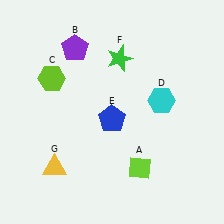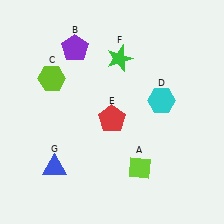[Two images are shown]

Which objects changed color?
E changed from blue to red. G changed from yellow to blue.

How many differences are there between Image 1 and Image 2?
There are 2 differences between the two images.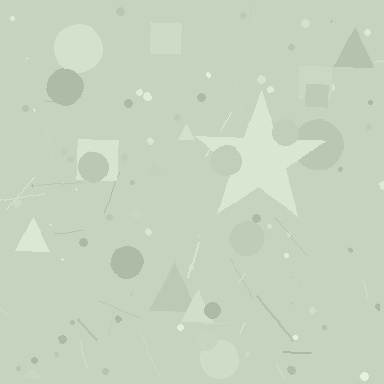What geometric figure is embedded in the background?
A star is embedded in the background.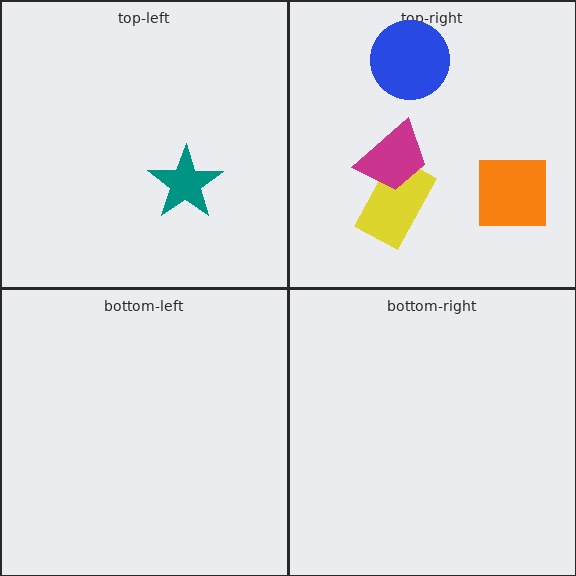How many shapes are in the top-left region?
1.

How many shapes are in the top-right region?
4.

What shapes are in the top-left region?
The teal star.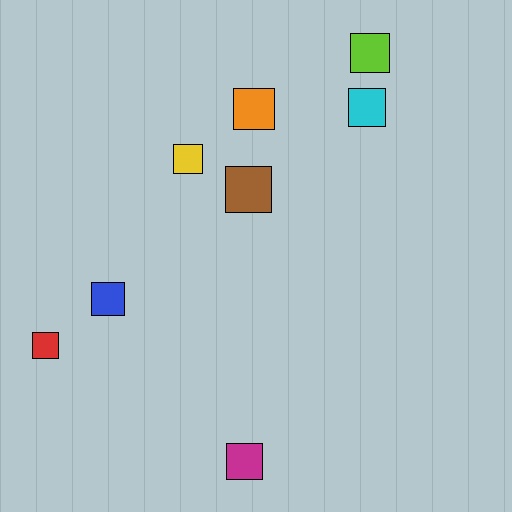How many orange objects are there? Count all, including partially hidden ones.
There is 1 orange object.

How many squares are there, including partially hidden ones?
There are 8 squares.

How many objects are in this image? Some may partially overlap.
There are 8 objects.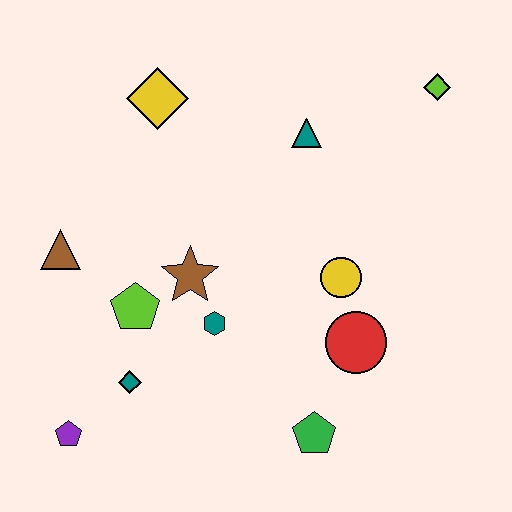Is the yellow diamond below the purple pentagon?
No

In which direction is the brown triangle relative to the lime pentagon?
The brown triangle is to the left of the lime pentagon.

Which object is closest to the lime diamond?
The teal triangle is closest to the lime diamond.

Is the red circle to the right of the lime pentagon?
Yes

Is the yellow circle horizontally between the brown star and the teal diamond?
No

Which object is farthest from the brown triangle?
The lime diamond is farthest from the brown triangle.